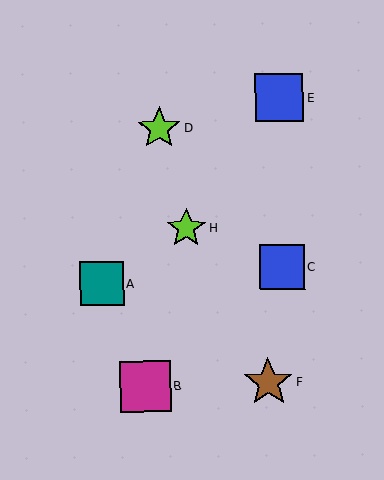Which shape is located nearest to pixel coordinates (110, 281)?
The teal square (labeled A) at (102, 284) is nearest to that location.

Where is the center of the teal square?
The center of the teal square is at (102, 284).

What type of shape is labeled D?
Shape D is a lime star.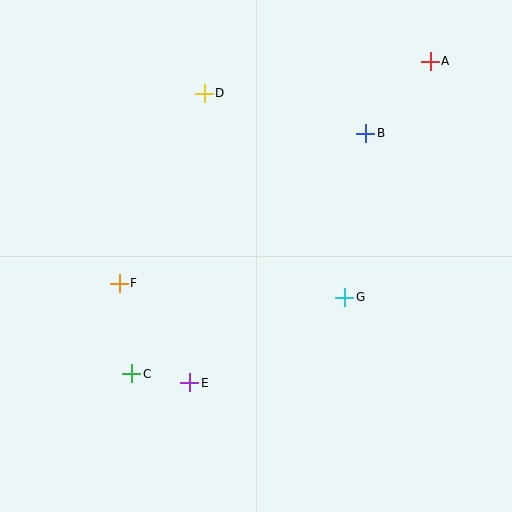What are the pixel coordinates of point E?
Point E is at (190, 383).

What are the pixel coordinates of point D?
Point D is at (204, 93).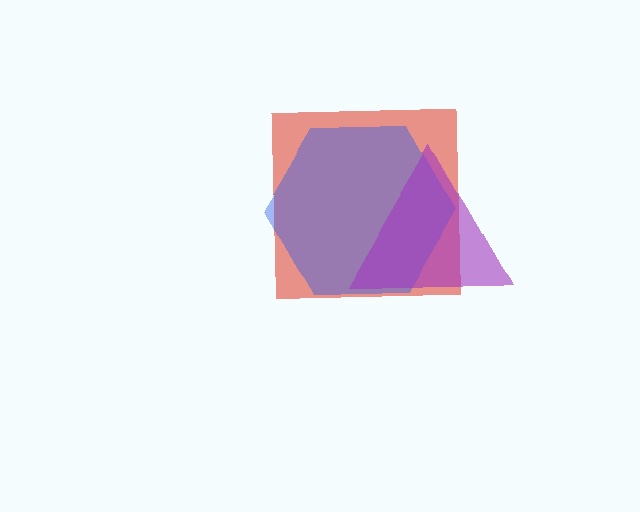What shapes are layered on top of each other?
The layered shapes are: a red square, a blue hexagon, a purple triangle.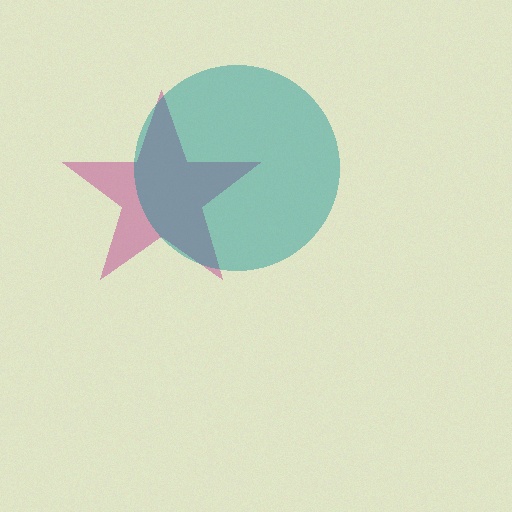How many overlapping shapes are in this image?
There are 2 overlapping shapes in the image.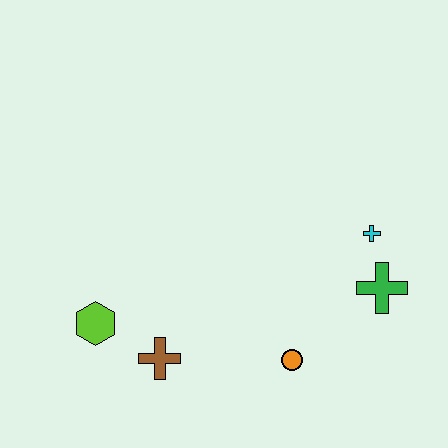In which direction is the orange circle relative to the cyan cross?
The orange circle is below the cyan cross.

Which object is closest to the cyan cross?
The green cross is closest to the cyan cross.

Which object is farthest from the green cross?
The lime hexagon is farthest from the green cross.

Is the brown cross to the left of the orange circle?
Yes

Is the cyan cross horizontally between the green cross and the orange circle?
Yes